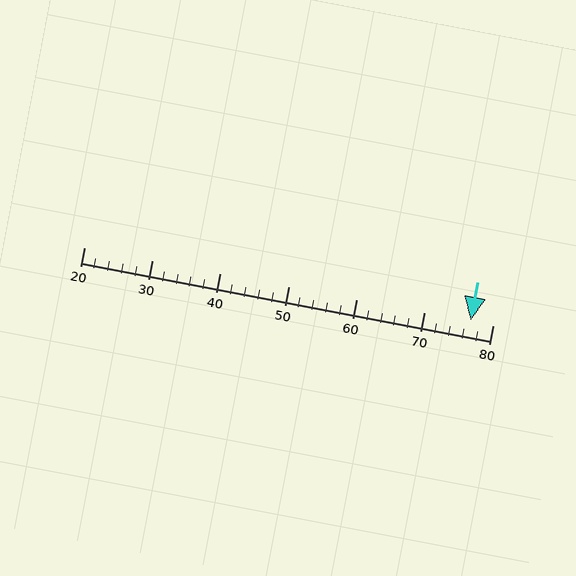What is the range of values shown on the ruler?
The ruler shows values from 20 to 80.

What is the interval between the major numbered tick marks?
The major tick marks are spaced 10 units apart.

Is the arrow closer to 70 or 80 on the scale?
The arrow is closer to 80.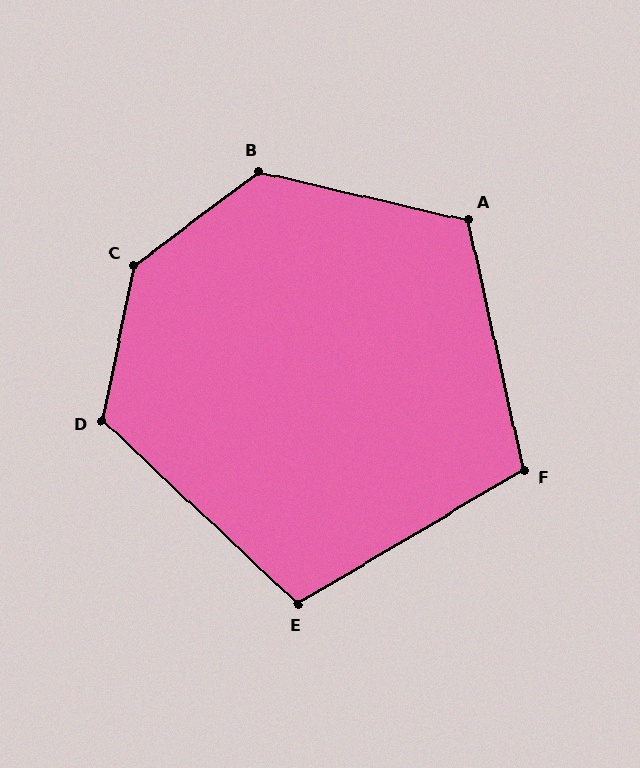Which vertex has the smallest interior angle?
E, at approximately 106 degrees.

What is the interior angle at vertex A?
Approximately 115 degrees (obtuse).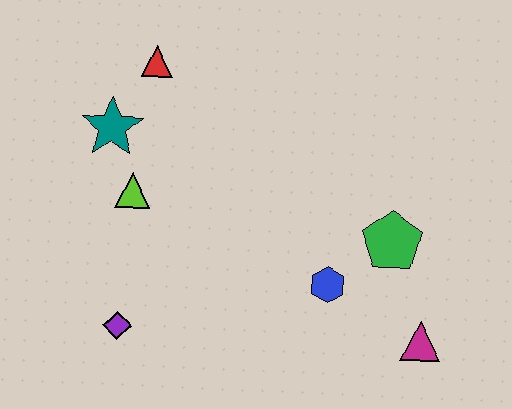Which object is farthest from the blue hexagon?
The red triangle is farthest from the blue hexagon.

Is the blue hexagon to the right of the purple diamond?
Yes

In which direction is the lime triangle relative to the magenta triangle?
The lime triangle is to the left of the magenta triangle.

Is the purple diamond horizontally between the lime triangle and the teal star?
Yes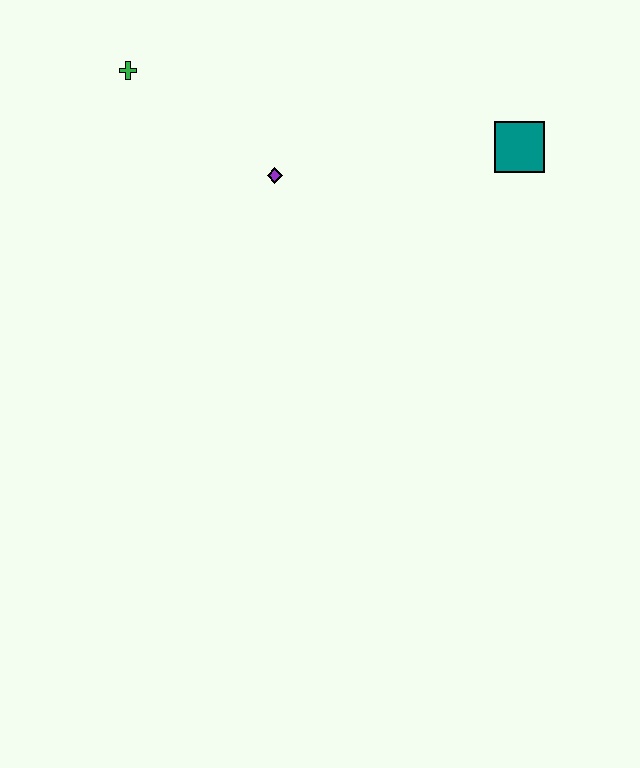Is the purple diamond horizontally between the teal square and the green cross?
Yes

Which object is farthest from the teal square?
The green cross is farthest from the teal square.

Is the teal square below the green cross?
Yes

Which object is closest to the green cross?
The purple diamond is closest to the green cross.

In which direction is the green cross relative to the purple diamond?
The green cross is to the left of the purple diamond.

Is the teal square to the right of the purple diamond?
Yes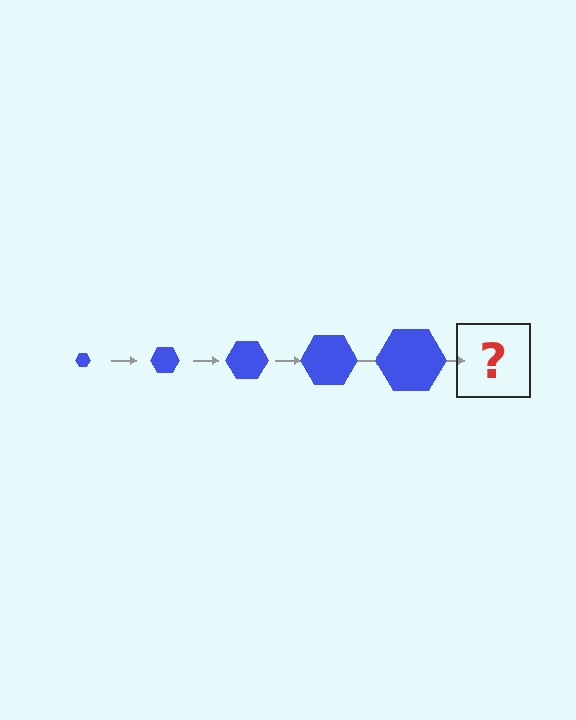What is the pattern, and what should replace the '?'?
The pattern is that the hexagon gets progressively larger each step. The '?' should be a blue hexagon, larger than the previous one.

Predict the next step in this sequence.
The next step is a blue hexagon, larger than the previous one.